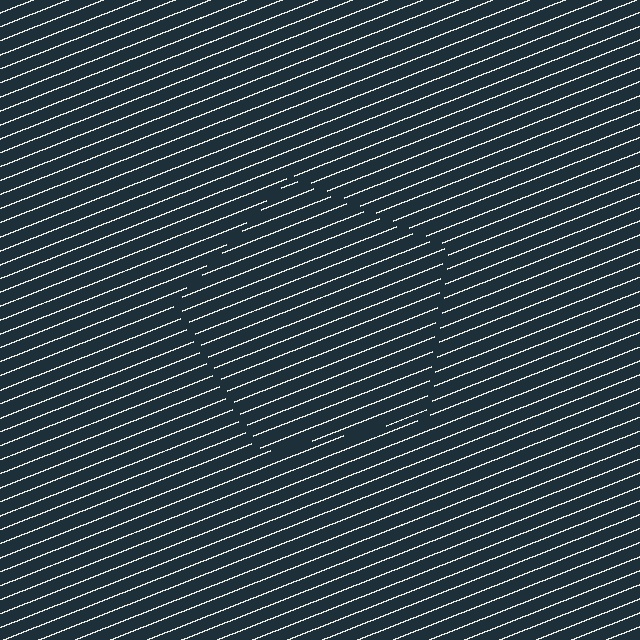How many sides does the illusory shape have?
5 sides — the line-ends trace a pentagon.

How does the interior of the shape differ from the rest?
The interior of the shape contains the same grating, shifted by half a period — the contour is defined by the phase discontinuity where line-ends from the inner and outer gratings abut.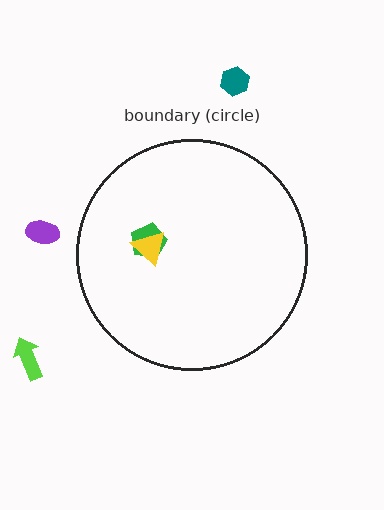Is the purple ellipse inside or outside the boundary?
Outside.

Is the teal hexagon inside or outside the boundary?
Outside.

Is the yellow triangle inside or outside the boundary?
Inside.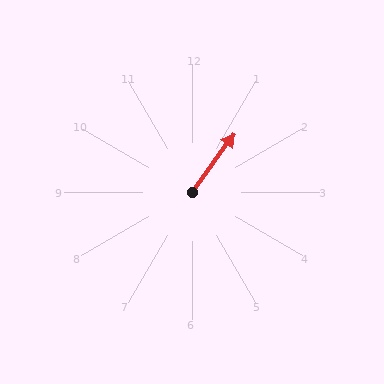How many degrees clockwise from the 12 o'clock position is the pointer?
Approximately 36 degrees.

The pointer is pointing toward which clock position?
Roughly 1 o'clock.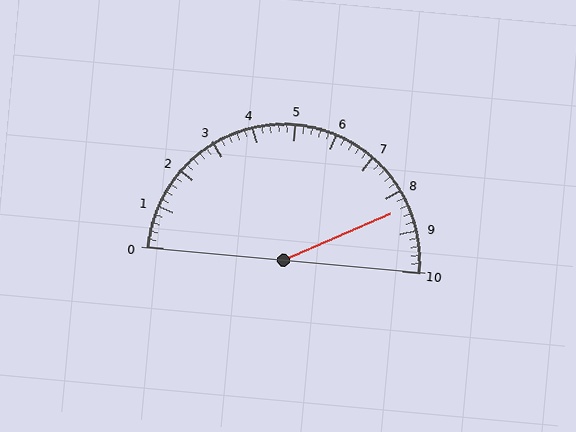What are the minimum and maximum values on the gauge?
The gauge ranges from 0 to 10.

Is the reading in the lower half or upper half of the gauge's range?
The reading is in the upper half of the range (0 to 10).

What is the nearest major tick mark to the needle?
The nearest major tick mark is 8.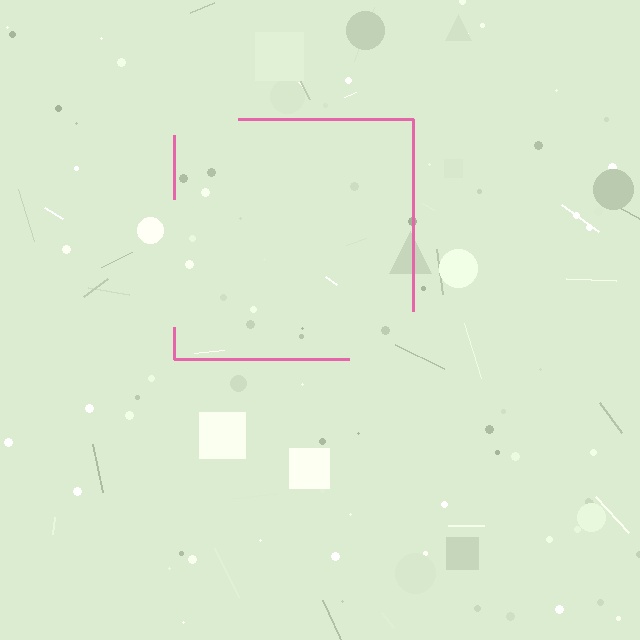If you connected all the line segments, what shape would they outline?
They would outline a square.